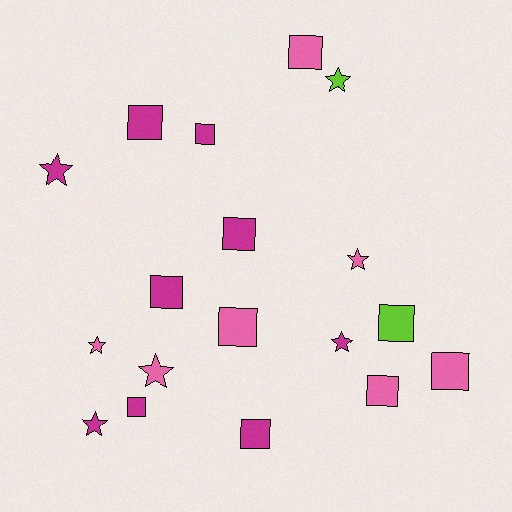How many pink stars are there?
There are 3 pink stars.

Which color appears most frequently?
Magenta, with 9 objects.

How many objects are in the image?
There are 18 objects.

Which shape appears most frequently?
Square, with 11 objects.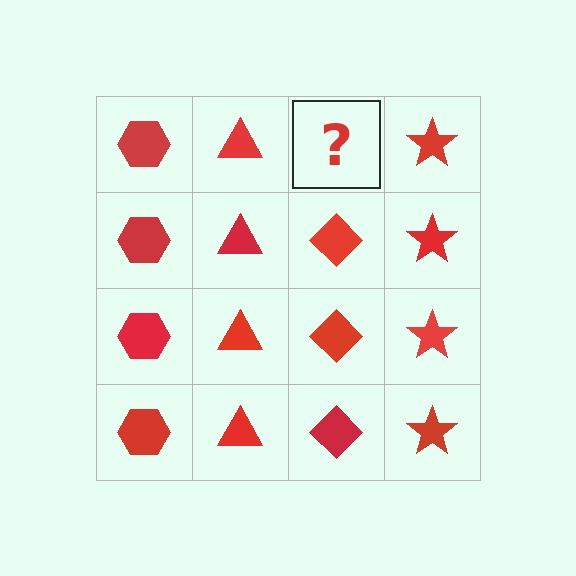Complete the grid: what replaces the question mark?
The question mark should be replaced with a red diamond.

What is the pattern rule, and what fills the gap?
The rule is that each column has a consistent shape. The gap should be filled with a red diamond.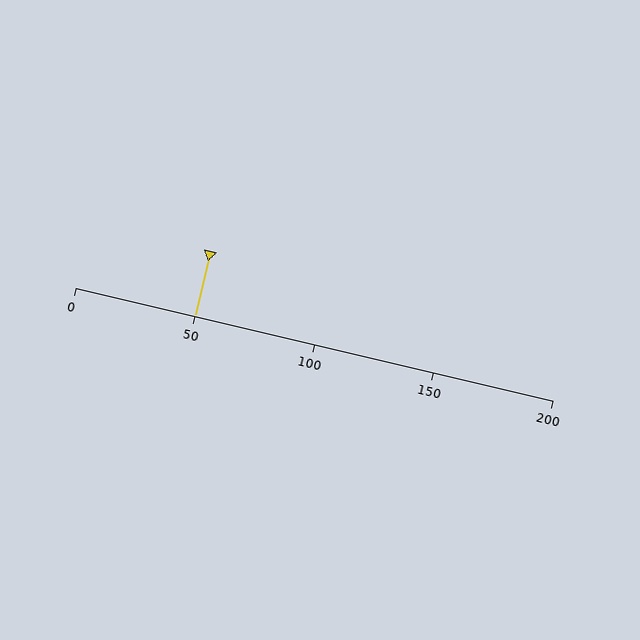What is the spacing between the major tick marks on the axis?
The major ticks are spaced 50 apart.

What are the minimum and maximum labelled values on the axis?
The axis runs from 0 to 200.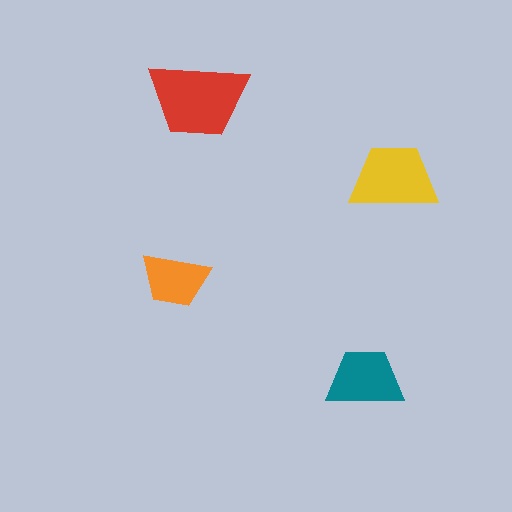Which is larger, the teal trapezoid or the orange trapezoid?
The teal one.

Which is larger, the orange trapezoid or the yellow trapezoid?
The yellow one.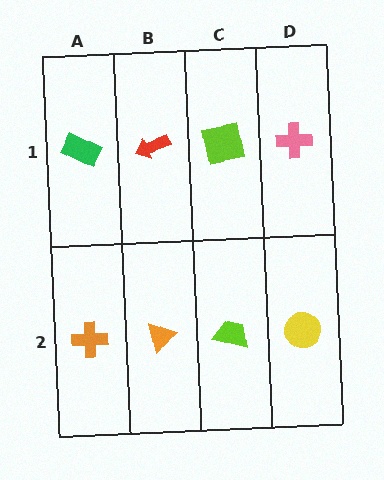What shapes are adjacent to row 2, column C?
A lime square (row 1, column C), an orange triangle (row 2, column B), a yellow circle (row 2, column D).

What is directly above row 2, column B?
A red arrow.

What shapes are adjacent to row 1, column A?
An orange cross (row 2, column A), a red arrow (row 1, column B).